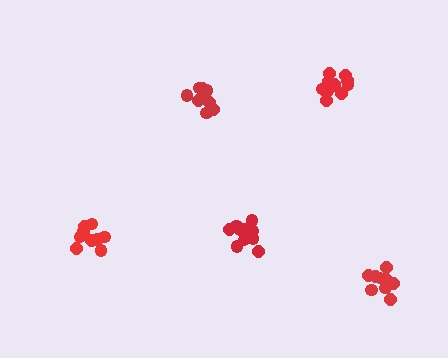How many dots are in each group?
Group 1: 10 dots, Group 2: 9 dots, Group 3: 9 dots, Group 4: 13 dots, Group 5: 12 dots (53 total).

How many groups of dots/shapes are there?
There are 5 groups.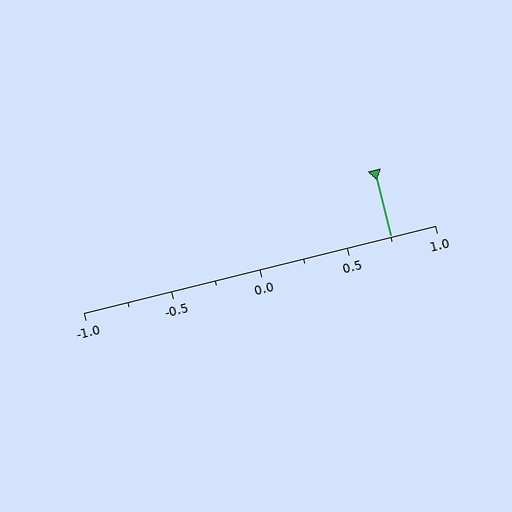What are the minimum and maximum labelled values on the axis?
The axis runs from -1.0 to 1.0.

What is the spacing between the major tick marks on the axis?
The major ticks are spaced 0.5 apart.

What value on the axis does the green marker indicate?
The marker indicates approximately 0.75.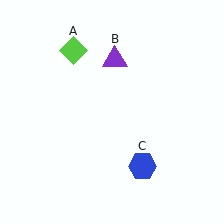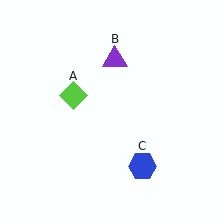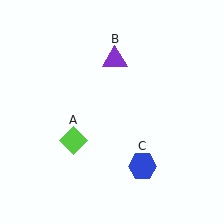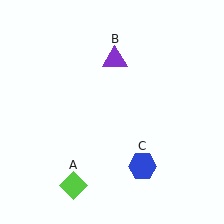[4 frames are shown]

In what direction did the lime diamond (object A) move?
The lime diamond (object A) moved down.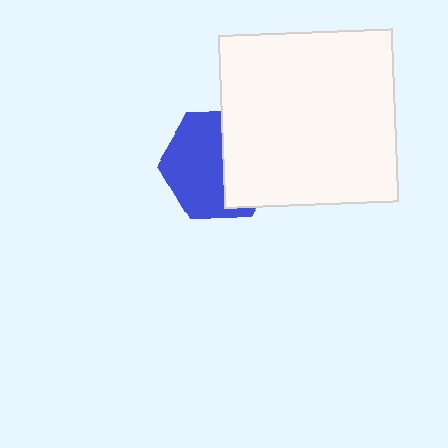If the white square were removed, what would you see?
You would see the complete blue hexagon.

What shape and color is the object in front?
The object in front is a white square.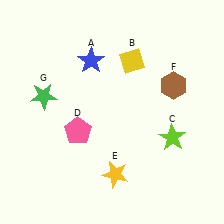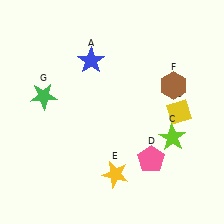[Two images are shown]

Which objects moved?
The objects that moved are: the yellow diamond (B), the pink pentagon (D).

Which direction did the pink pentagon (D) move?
The pink pentagon (D) moved right.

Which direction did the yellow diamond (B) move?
The yellow diamond (B) moved down.